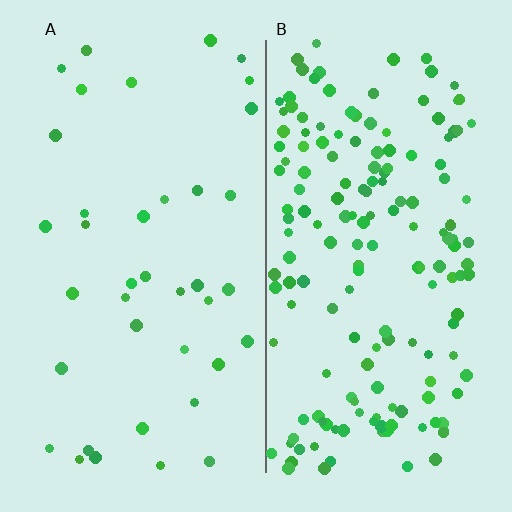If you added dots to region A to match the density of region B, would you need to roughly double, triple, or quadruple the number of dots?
Approximately quadruple.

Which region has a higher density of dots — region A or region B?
B (the right).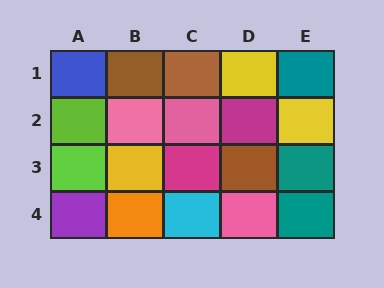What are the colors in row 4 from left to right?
Purple, orange, cyan, pink, teal.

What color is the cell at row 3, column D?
Brown.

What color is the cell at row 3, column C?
Magenta.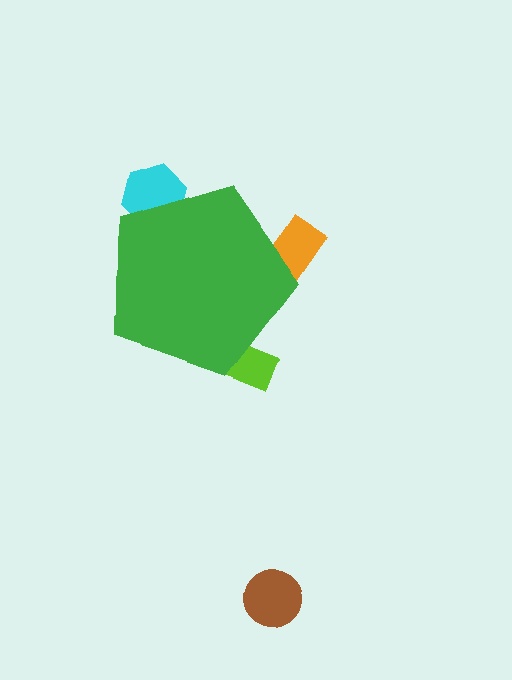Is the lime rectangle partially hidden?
Yes, the lime rectangle is partially hidden behind the green pentagon.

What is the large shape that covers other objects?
A green pentagon.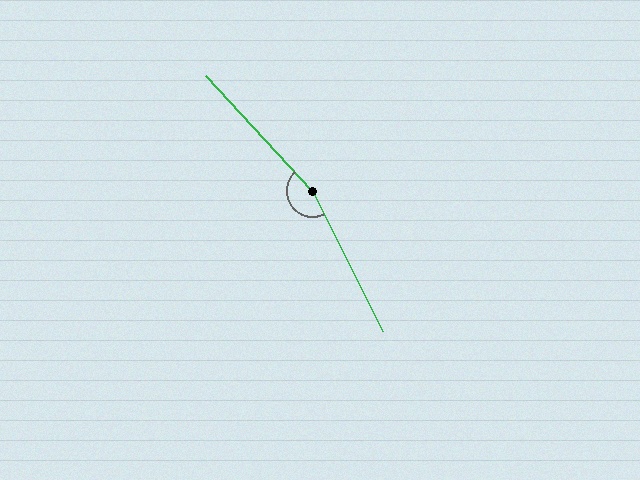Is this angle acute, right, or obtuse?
It is obtuse.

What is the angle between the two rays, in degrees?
Approximately 164 degrees.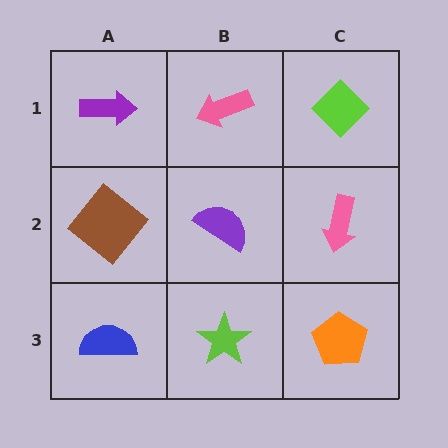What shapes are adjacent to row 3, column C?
A pink arrow (row 2, column C), a lime star (row 3, column B).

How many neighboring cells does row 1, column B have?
3.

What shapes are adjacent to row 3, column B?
A purple semicircle (row 2, column B), a blue semicircle (row 3, column A), an orange pentagon (row 3, column C).